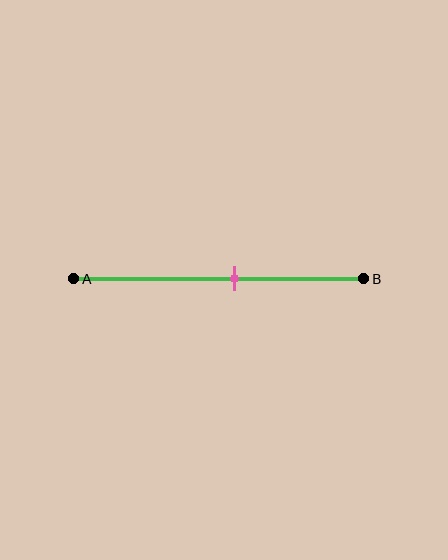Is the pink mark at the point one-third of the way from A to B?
No, the mark is at about 55% from A, not at the 33% one-third point.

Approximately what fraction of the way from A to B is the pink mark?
The pink mark is approximately 55% of the way from A to B.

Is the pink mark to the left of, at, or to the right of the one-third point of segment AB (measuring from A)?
The pink mark is to the right of the one-third point of segment AB.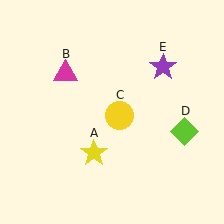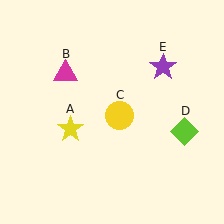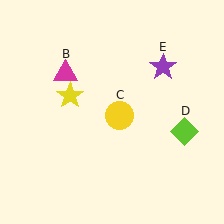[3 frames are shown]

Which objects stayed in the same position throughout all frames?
Magenta triangle (object B) and yellow circle (object C) and lime diamond (object D) and purple star (object E) remained stationary.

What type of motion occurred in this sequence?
The yellow star (object A) rotated clockwise around the center of the scene.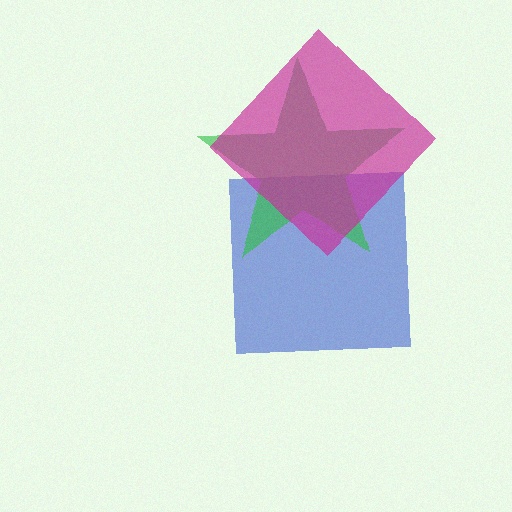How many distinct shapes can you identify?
There are 3 distinct shapes: a blue square, a green star, a magenta diamond.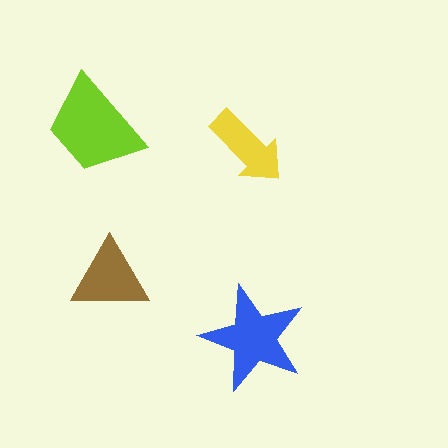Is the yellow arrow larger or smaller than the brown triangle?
Smaller.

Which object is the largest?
The lime trapezoid.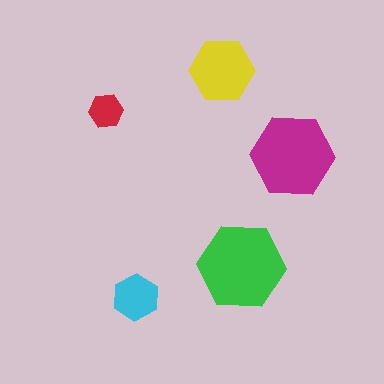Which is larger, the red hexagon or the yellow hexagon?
The yellow one.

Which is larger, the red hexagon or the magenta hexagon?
The magenta one.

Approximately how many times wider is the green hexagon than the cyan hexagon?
About 2 times wider.